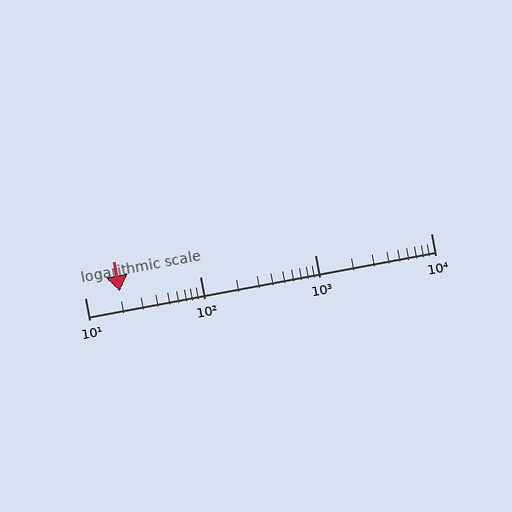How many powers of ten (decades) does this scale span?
The scale spans 3 decades, from 10 to 10000.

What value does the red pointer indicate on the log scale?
The pointer indicates approximately 20.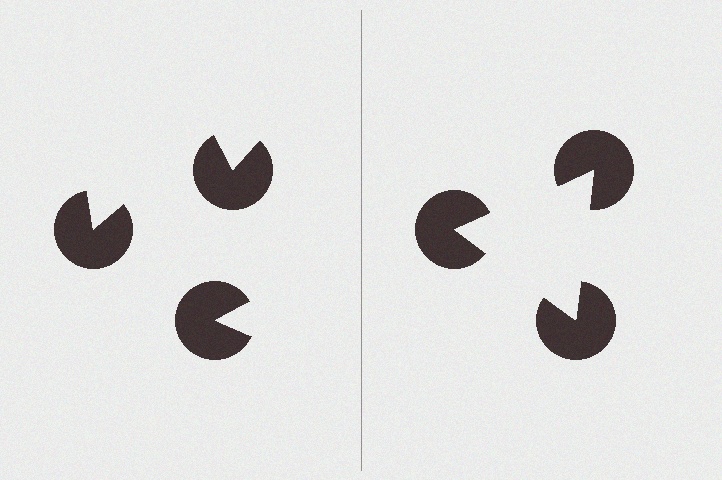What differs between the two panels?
The pac-man discs are positioned identically on both sides; only the wedge orientations differ. On the right they align to a triangle; on the left they are misaligned.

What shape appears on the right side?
An illusory triangle.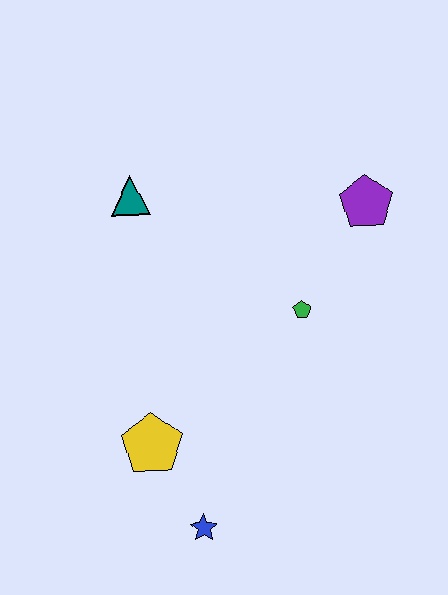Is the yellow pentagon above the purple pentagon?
No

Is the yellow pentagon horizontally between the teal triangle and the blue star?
Yes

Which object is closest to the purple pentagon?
The green pentagon is closest to the purple pentagon.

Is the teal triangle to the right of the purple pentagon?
No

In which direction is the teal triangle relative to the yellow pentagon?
The teal triangle is above the yellow pentagon.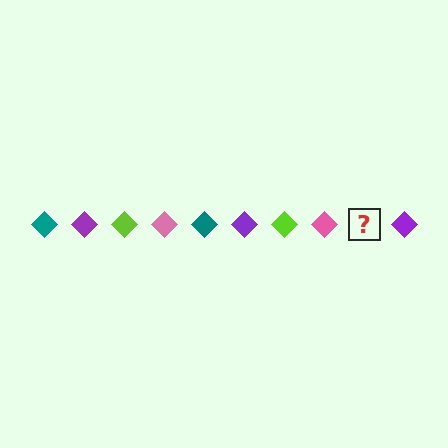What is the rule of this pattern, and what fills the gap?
The rule is that the pattern cycles through teal, purple, lime, pink diamonds. The gap should be filled with a teal diamond.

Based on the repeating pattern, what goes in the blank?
The blank should be a teal diamond.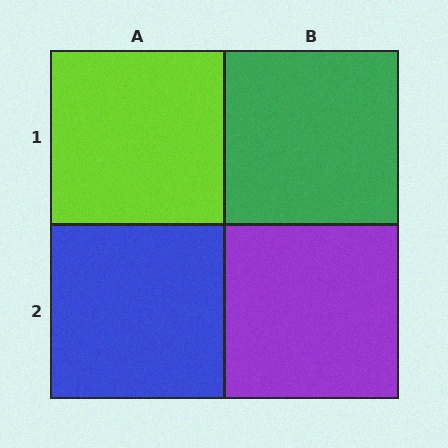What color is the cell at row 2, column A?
Blue.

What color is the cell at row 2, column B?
Purple.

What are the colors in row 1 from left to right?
Lime, green.